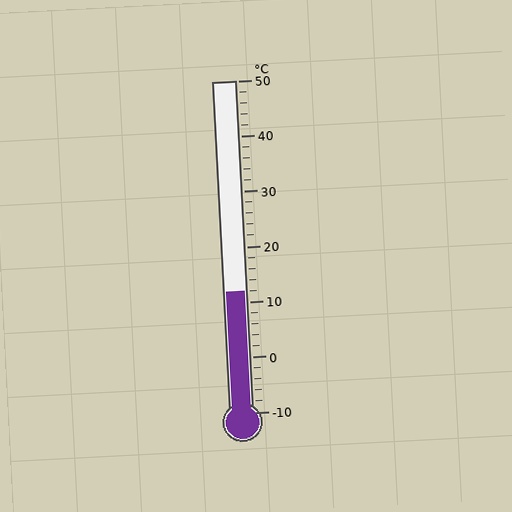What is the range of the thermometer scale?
The thermometer scale ranges from -10°C to 50°C.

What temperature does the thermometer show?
The thermometer shows approximately 12°C.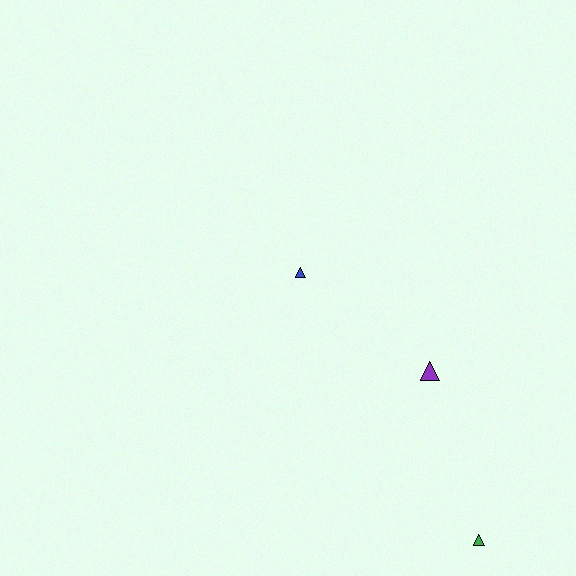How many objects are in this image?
There are 3 objects.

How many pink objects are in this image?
There are no pink objects.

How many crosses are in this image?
There are no crosses.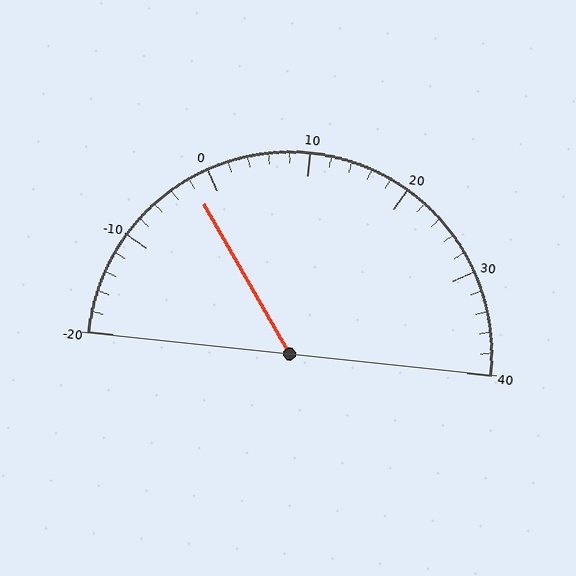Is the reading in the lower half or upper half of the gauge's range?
The reading is in the lower half of the range (-20 to 40).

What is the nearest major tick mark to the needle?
The nearest major tick mark is 0.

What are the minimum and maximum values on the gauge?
The gauge ranges from -20 to 40.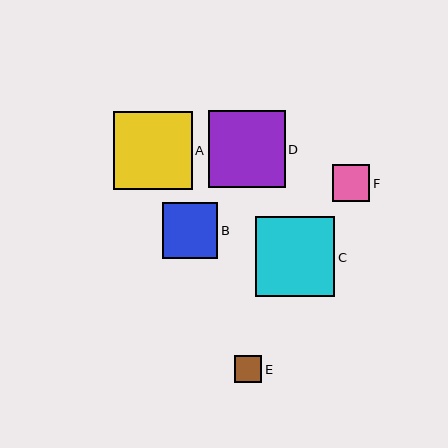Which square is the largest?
Square C is the largest with a size of approximately 80 pixels.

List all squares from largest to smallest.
From largest to smallest: C, A, D, B, F, E.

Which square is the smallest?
Square E is the smallest with a size of approximately 27 pixels.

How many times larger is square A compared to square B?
Square A is approximately 1.4 times the size of square B.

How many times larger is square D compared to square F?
Square D is approximately 2.0 times the size of square F.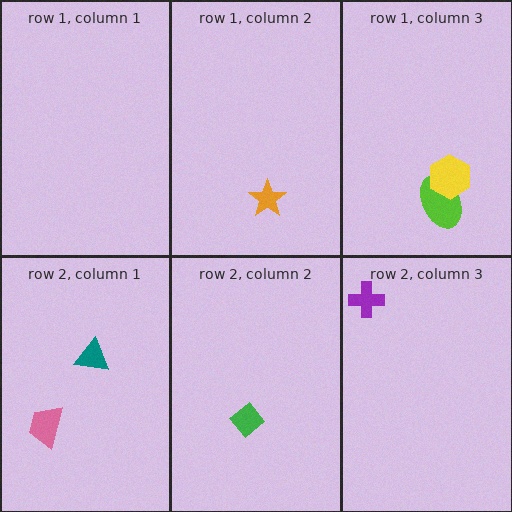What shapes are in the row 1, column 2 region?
The orange star.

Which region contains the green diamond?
The row 2, column 2 region.